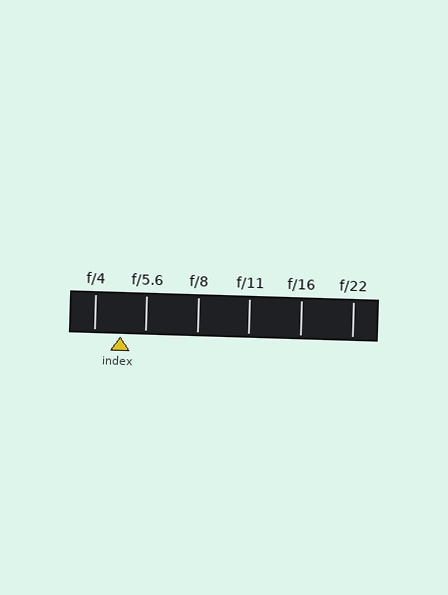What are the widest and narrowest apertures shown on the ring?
The widest aperture shown is f/4 and the narrowest is f/22.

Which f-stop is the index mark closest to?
The index mark is closest to f/5.6.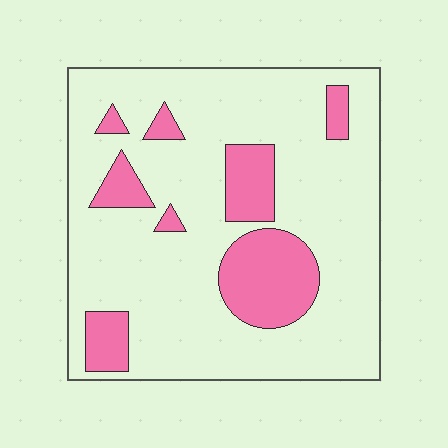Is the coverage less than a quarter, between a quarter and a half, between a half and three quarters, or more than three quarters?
Less than a quarter.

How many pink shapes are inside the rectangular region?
8.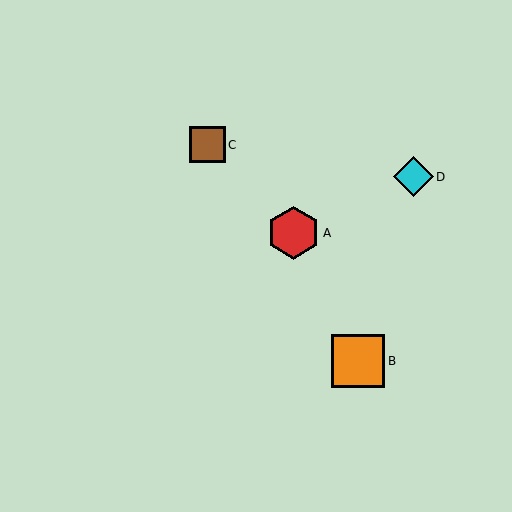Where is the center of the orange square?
The center of the orange square is at (358, 361).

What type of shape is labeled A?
Shape A is a red hexagon.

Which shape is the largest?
The orange square (labeled B) is the largest.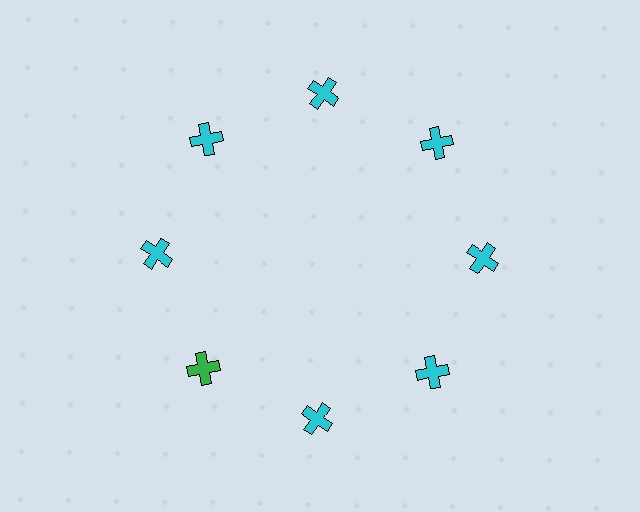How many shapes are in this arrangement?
There are 8 shapes arranged in a ring pattern.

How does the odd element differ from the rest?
It has a different color: green instead of cyan.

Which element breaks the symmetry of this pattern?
The green cross at roughly the 8 o'clock position breaks the symmetry. All other shapes are cyan crosses.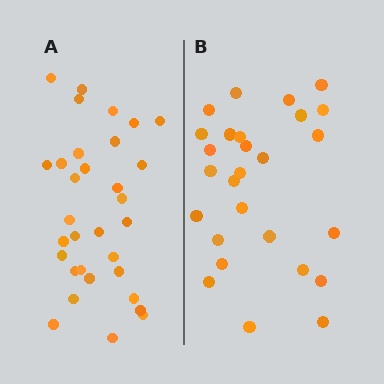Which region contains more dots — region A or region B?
Region A (the left region) has more dots.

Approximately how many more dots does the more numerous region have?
Region A has about 5 more dots than region B.